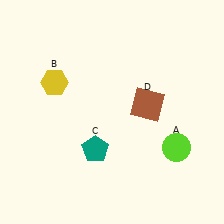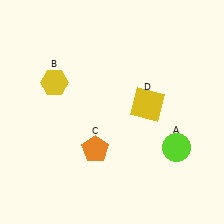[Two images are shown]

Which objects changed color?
C changed from teal to orange. D changed from brown to yellow.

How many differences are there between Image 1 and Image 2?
There are 2 differences between the two images.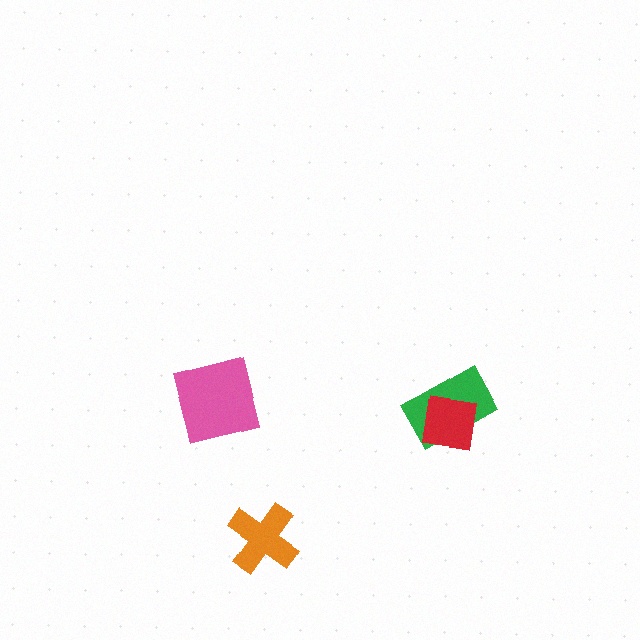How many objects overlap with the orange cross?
0 objects overlap with the orange cross.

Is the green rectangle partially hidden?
Yes, it is partially covered by another shape.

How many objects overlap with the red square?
1 object overlaps with the red square.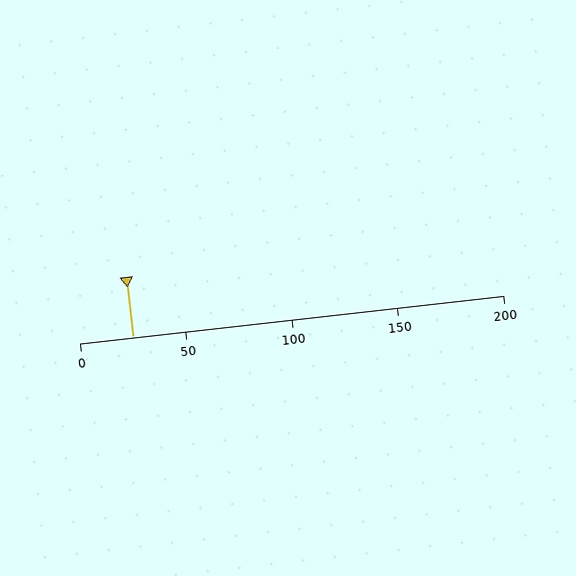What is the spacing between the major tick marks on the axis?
The major ticks are spaced 50 apart.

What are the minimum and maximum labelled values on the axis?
The axis runs from 0 to 200.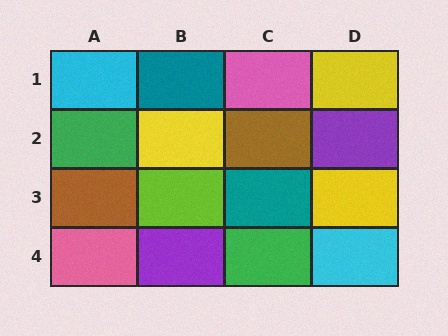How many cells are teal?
2 cells are teal.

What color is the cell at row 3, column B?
Lime.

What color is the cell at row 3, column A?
Brown.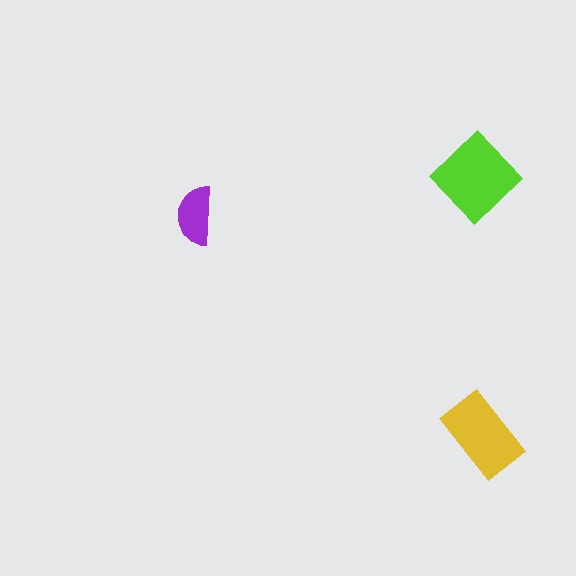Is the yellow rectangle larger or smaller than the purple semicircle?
Larger.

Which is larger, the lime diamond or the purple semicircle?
The lime diamond.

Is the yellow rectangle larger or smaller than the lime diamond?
Smaller.